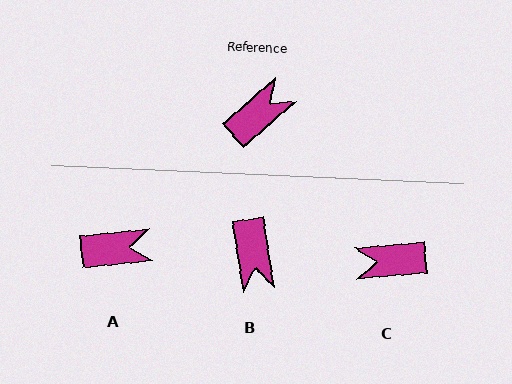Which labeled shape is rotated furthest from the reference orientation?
C, about 144 degrees away.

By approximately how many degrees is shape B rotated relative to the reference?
Approximately 123 degrees clockwise.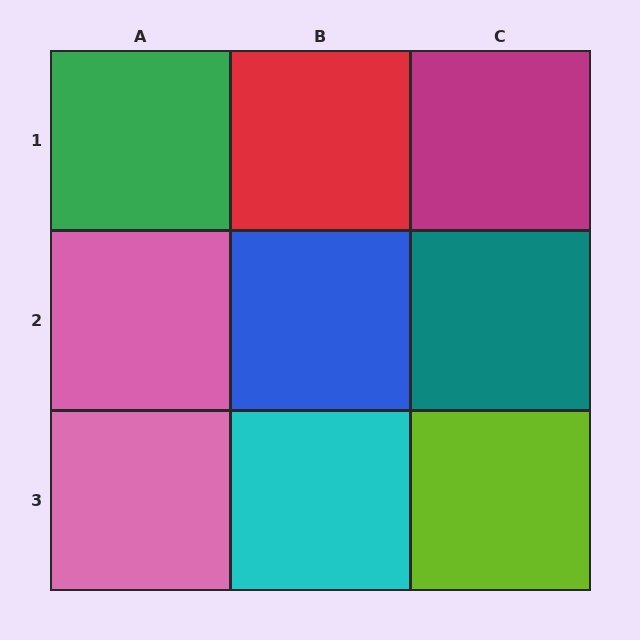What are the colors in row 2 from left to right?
Pink, blue, teal.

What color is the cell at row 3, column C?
Lime.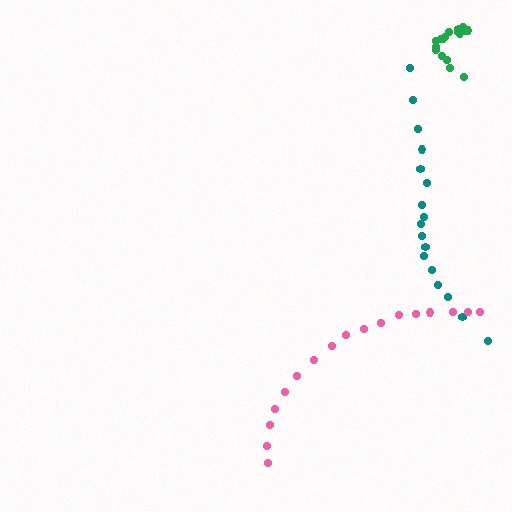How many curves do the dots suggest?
There are 3 distinct paths.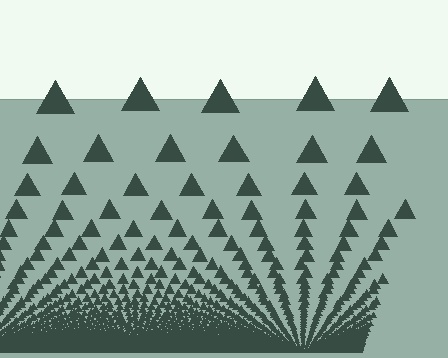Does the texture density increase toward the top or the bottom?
Density increases toward the bottom.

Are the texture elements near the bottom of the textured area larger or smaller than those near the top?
Smaller. The gradient is inverted — elements near the bottom are smaller and denser.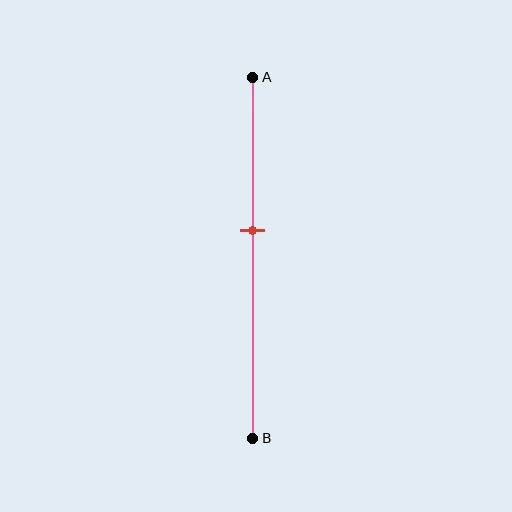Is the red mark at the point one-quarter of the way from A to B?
No, the mark is at about 40% from A, not at the 25% one-quarter point.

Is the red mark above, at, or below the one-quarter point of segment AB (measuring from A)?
The red mark is below the one-quarter point of segment AB.